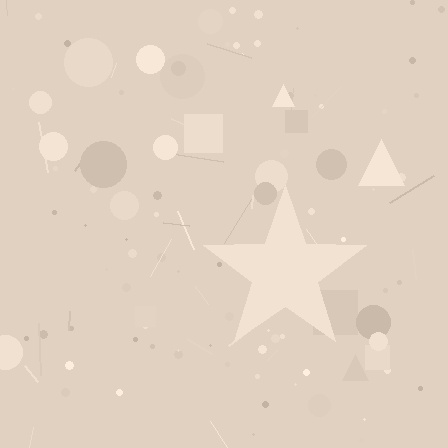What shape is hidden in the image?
A star is hidden in the image.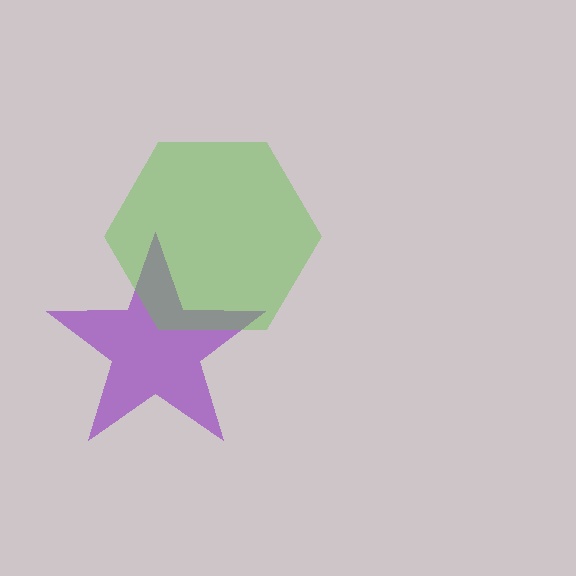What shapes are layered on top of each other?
The layered shapes are: a purple star, a lime hexagon.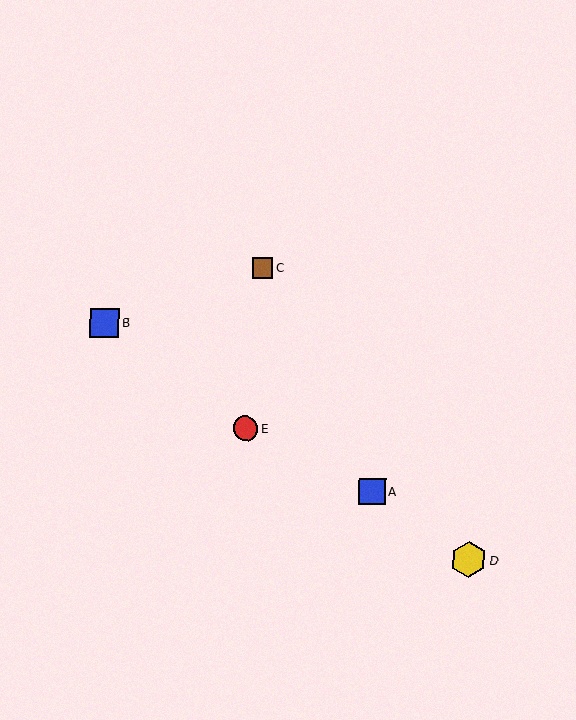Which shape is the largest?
The yellow hexagon (labeled D) is the largest.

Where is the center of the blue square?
The center of the blue square is at (372, 492).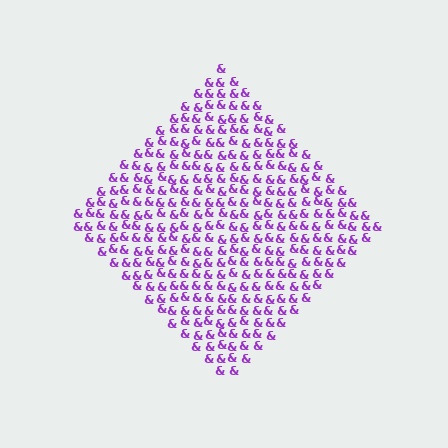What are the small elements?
The small elements are ampersands.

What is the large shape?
The large shape is a diamond.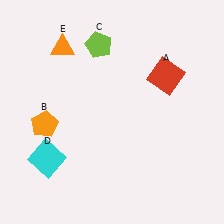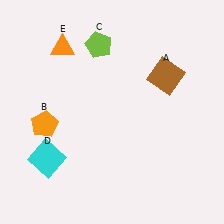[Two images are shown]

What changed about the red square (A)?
In Image 1, A is red. In Image 2, it changed to brown.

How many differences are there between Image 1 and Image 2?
There is 1 difference between the two images.